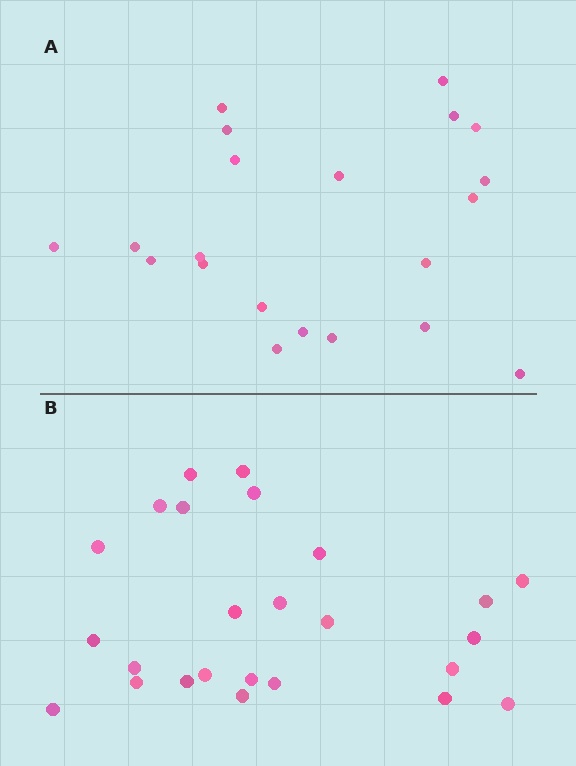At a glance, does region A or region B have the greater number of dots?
Region B (the bottom region) has more dots.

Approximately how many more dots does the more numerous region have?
Region B has about 4 more dots than region A.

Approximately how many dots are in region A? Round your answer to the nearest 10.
About 20 dots. (The exact count is 21, which rounds to 20.)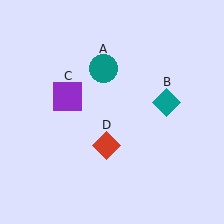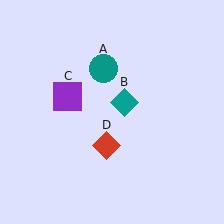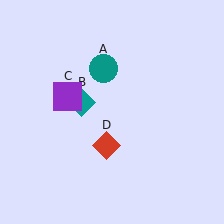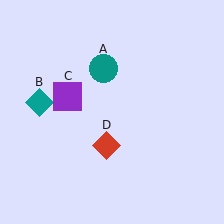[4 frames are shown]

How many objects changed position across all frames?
1 object changed position: teal diamond (object B).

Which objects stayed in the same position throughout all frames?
Teal circle (object A) and purple square (object C) and red diamond (object D) remained stationary.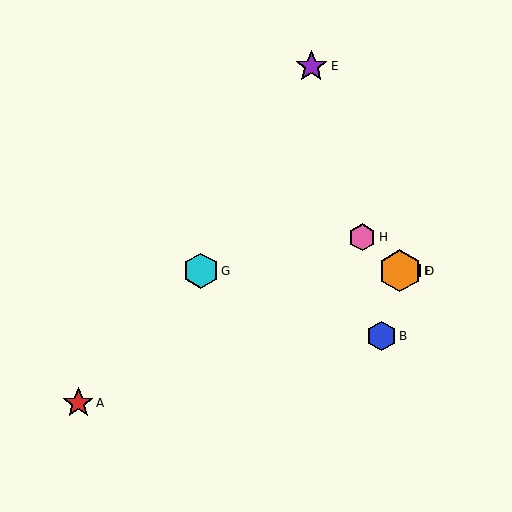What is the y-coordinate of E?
Object E is at y≈66.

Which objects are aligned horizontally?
Objects C, D, F, G are aligned horizontally.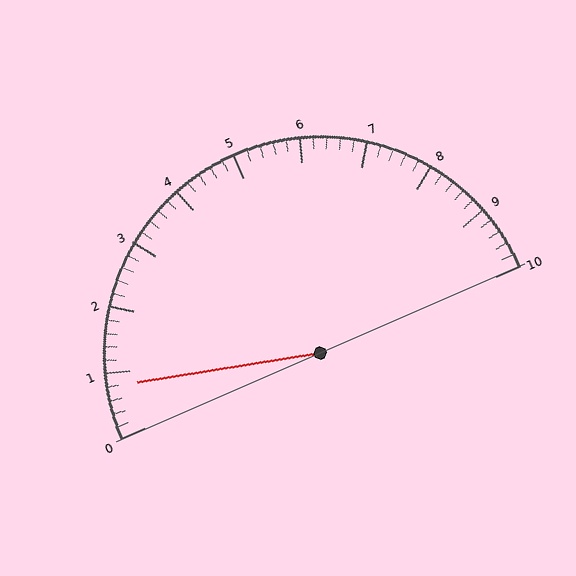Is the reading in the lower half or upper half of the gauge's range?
The reading is in the lower half of the range (0 to 10).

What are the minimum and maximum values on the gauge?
The gauge ranges from 0 to 10.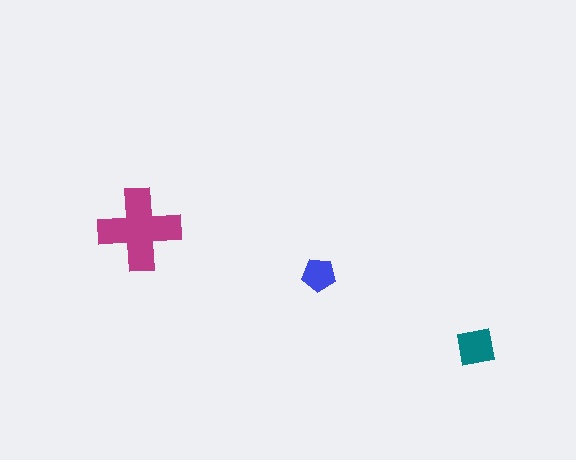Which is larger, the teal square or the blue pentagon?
The teal square.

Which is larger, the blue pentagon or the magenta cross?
The magenta cross.